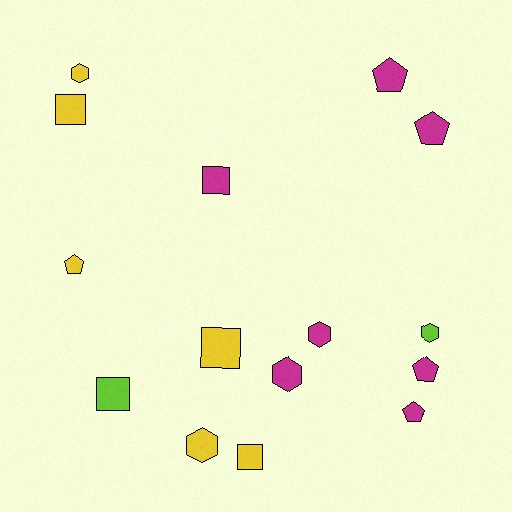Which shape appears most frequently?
Hexagon, with 5 objects.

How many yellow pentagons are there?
There is 1 yellow pentagon.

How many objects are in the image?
There are 15 objects.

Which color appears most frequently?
Magenta, with 7 objects.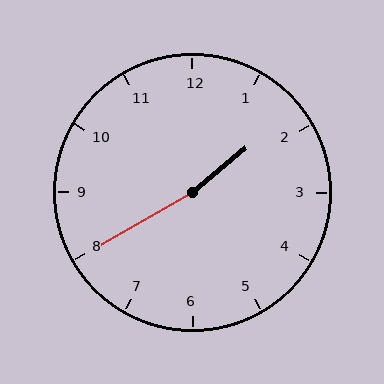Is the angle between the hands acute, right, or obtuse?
It is obtuse.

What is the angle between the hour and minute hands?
Approximately 170 degrees.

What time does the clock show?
1:40.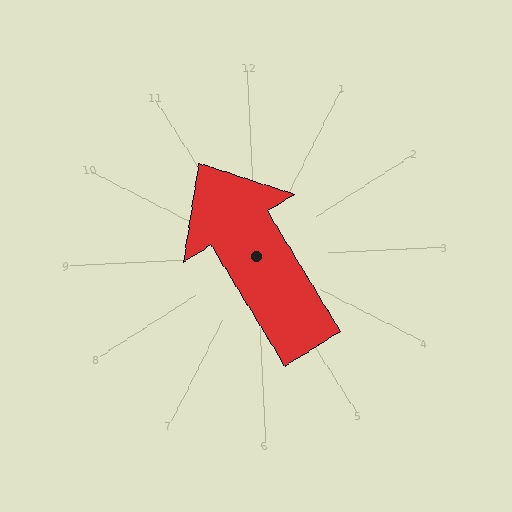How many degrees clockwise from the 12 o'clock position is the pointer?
Approximately 331 degrees.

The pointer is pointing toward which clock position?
Roughly 11 o'clock.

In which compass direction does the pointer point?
Northwest.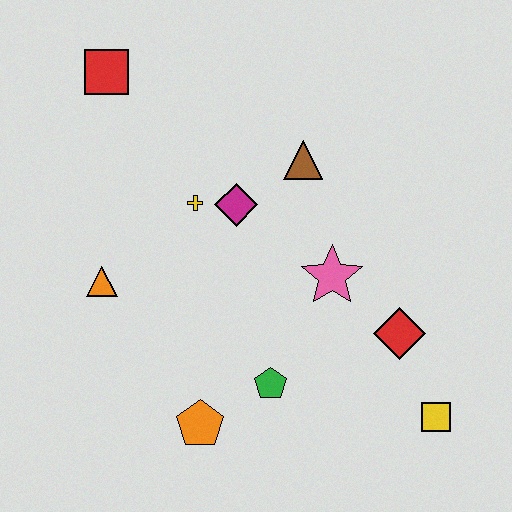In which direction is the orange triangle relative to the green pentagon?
The orange triangle is to the left of the green pentagon.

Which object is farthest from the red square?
The yellow square is farthest from the red square.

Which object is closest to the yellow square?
The red diamond is closest to the yellow square.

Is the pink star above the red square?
No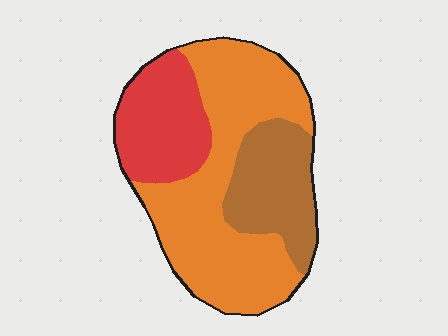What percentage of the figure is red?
Red takes up about one quarter (1/4) of the figure.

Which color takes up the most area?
Orange, at roughly 55%.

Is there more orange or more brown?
Orange.